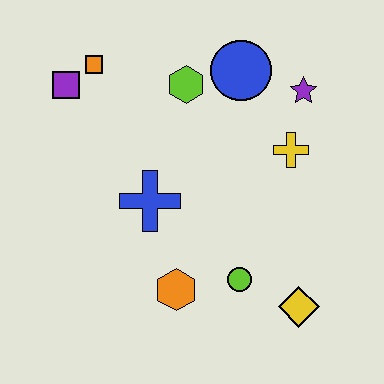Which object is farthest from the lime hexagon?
The yellow diamond is farthest from the lime hexagon.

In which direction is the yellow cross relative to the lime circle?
The yellow cross is above the lime circle.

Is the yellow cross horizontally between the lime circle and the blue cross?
No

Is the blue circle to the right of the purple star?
No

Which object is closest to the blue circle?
The lime hexagon is closest to the blue circle.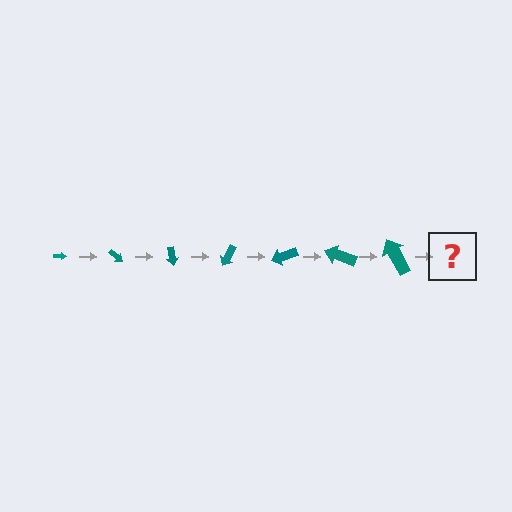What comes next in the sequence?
The next element should be an arrow, larger than the previous one and rotated 280 degrees from the start.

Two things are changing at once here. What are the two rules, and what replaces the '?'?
The two rules are that the arrow grows larger each step and it rotates 40 degrees each step. The '?' should be an arrow, larger than the previous one and rotated 280 degrees from the start.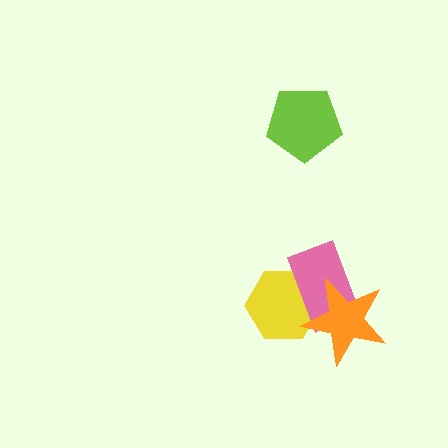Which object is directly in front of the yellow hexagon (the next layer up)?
The pink rectangle is directly in front of the yellow hexagon.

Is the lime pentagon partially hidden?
No, no other shape covers it.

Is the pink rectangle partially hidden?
Yes, it is partially covered by another shape.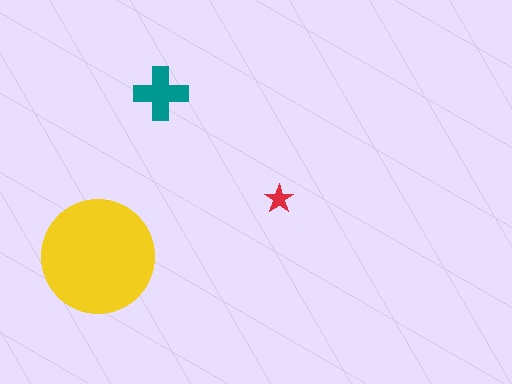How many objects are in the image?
There are 3 objects in the image.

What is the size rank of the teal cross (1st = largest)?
2nd.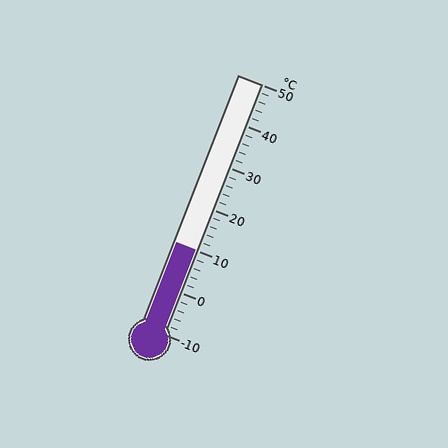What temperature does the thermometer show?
The thermometer shows approximately 10°C.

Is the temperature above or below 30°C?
The temperature is below 30°C.